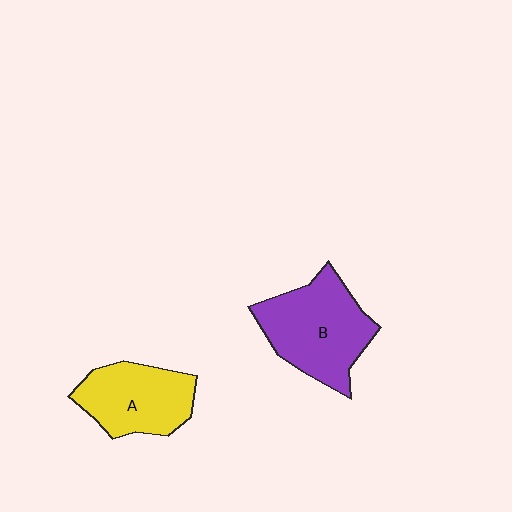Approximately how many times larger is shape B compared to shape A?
Approximately 1.3 times.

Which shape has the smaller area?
Shape A (yellow).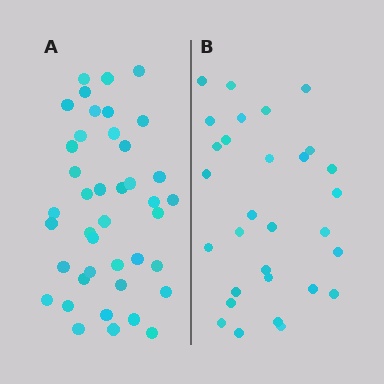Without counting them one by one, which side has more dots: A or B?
Region A (the left region) has more dots.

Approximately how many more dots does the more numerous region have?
Region A has roughly 12 or so more dots than region B.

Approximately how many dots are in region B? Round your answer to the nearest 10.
About 30 dots.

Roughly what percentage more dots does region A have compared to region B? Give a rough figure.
About 35% more.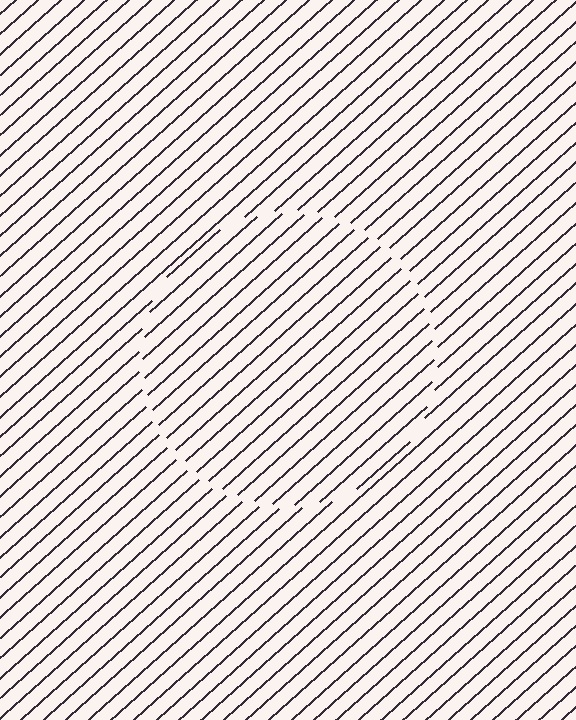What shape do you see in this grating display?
An illusory circle. The interior of the shape contains the same grating, shifted by half a period — the contour is defined by the phase discontinuity where line-ends from the inner and outer gratings abut.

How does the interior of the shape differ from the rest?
The interior of the shape contains the same grating, shifted by half a period — the contour is defined by the phase discontinuity where line-ends from the inner and outer gratings abut.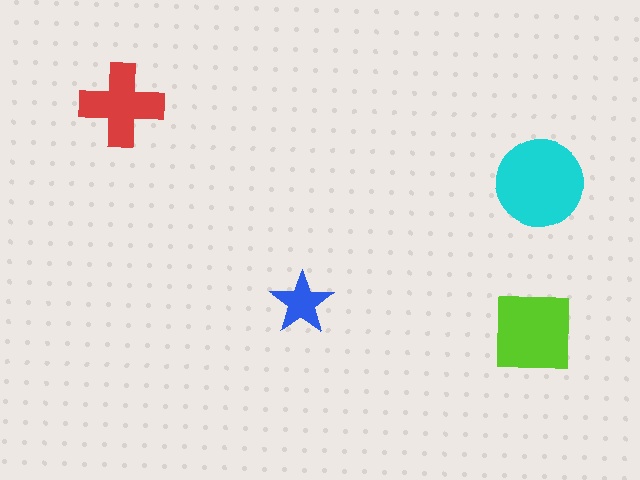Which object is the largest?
The cyan circle.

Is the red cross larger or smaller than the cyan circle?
Smaller.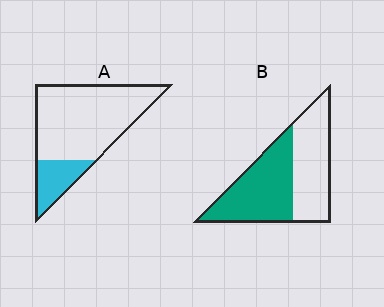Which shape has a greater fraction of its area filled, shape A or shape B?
Shape B.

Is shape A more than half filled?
No.